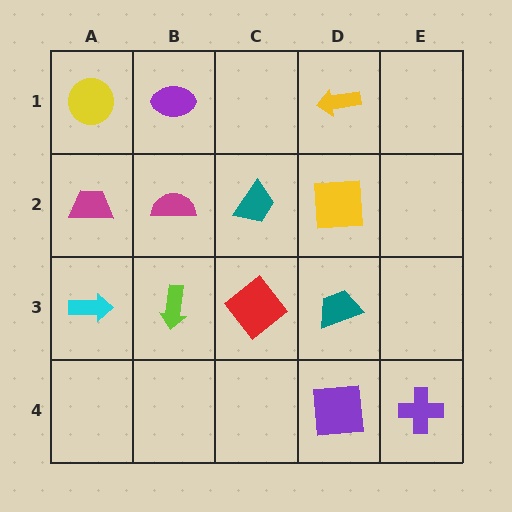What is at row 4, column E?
A purple cross.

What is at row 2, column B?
A magenta semicircle.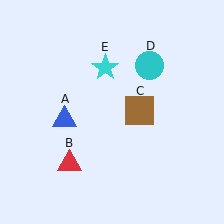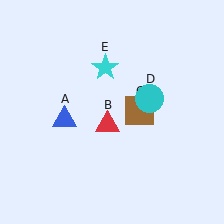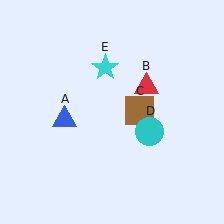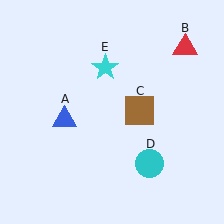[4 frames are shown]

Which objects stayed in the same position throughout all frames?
Blue triangle (object A) and brown square (object C) and cyan star (object E) remained stationary.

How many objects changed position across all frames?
2 objects changed position: red triangle (object B), cyan circle (object D).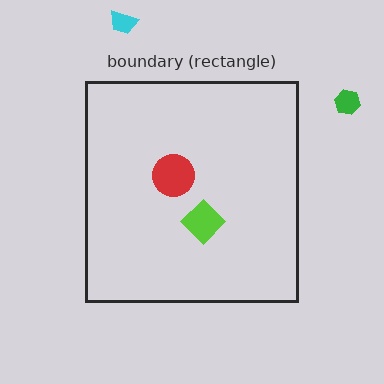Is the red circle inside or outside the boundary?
Inside.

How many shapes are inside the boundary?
2 inside, 2 outside.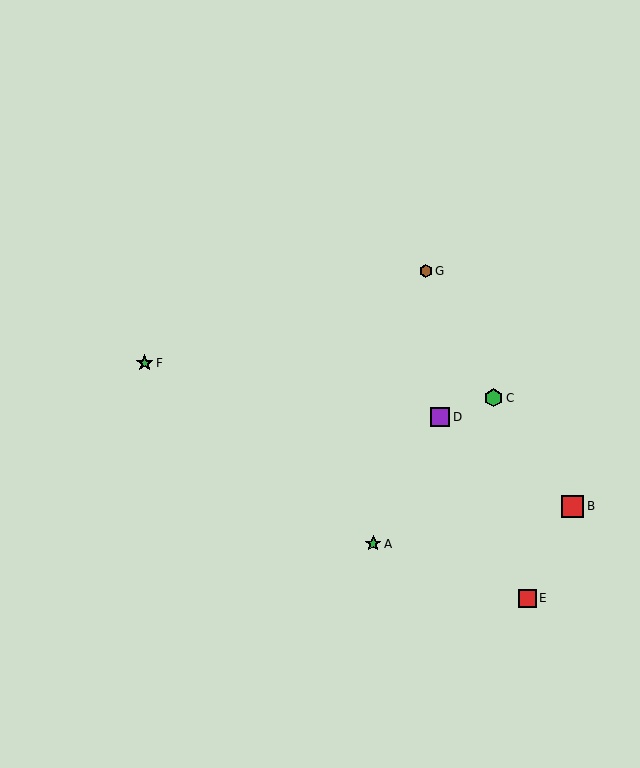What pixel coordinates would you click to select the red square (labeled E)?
Click at (528, 598) to select the red square E.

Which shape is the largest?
The red square (labeled B) is the largest.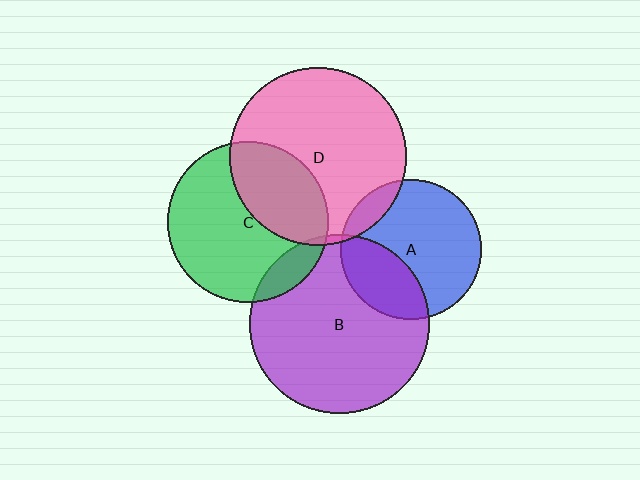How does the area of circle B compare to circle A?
Approximately 1.6 times.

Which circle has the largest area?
Circle B (purple).